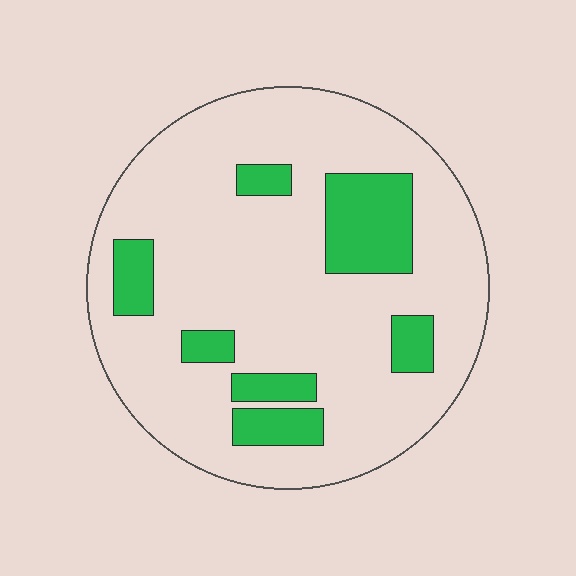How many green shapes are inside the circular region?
7.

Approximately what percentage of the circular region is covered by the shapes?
Approximately 20%.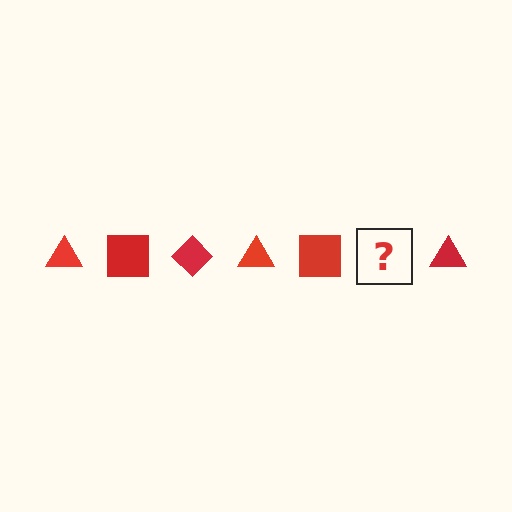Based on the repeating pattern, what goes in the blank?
The blank should be a red diamond.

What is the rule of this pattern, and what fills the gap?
The rule is that the pattern cycles through triangle, square, diamond shapes in red. The gap should be filled with a red diamond.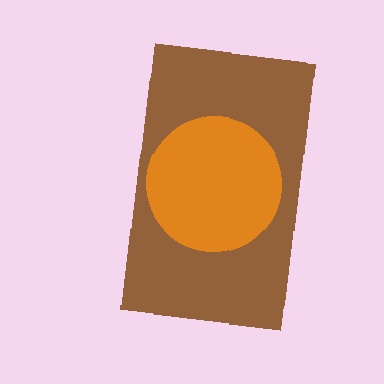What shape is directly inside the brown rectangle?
The orange circle.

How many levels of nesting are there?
2.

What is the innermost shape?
The orange circle.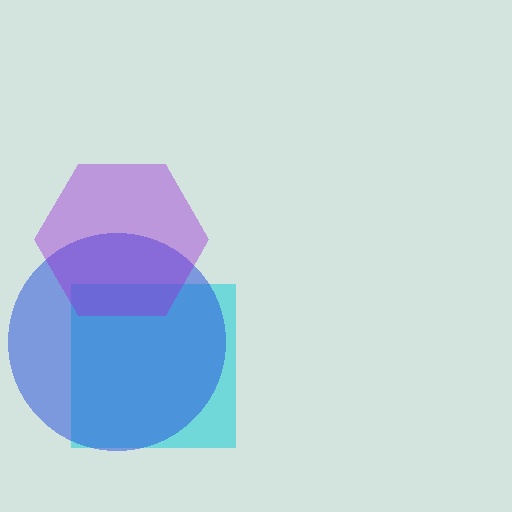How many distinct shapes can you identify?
There are 3 distinct shapes: a cyan square, a blue circle, a purple hexagon.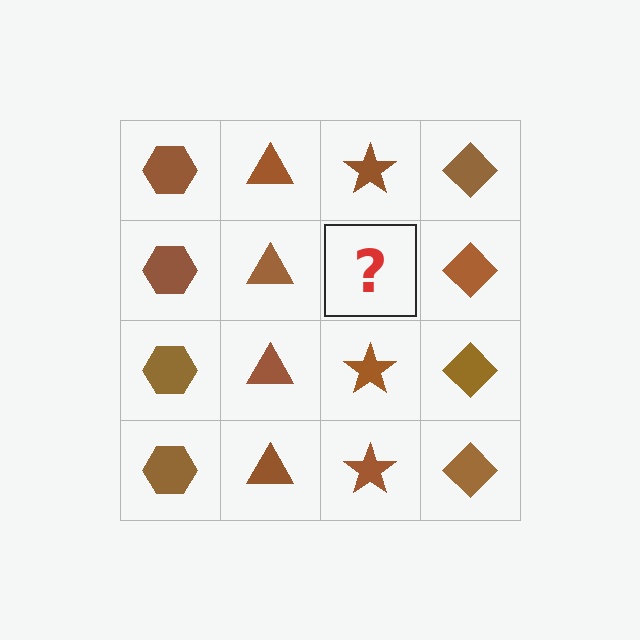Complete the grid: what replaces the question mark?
The question mark should be replaced with a brown star.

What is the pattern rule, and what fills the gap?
The rule is that each column has a consistent shape. The gap should be filled with a brown star.